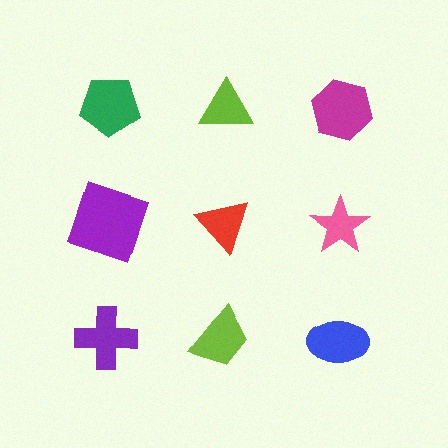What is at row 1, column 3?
A magenta hexagon.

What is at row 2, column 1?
A purple square.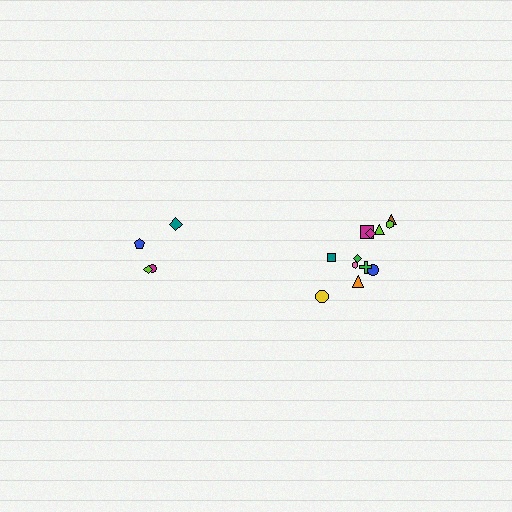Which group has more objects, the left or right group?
The right group.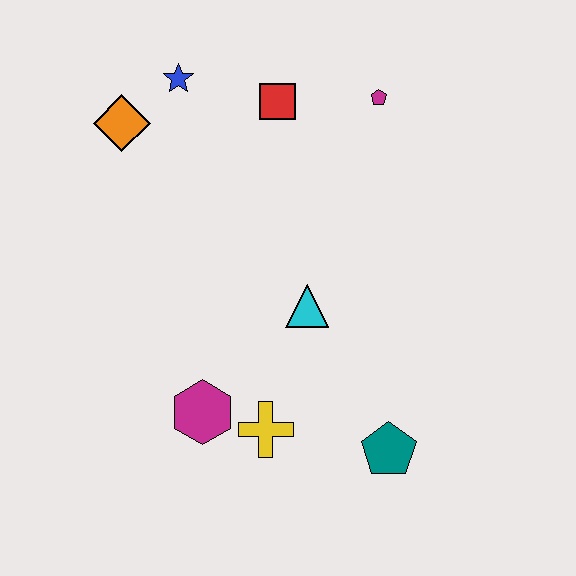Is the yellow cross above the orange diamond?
No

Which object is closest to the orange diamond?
The blue star is closest to the orange diamond.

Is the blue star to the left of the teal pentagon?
Yes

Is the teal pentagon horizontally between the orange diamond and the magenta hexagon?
No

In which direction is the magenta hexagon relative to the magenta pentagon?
The magenta hexagon is below the magenta pentagon.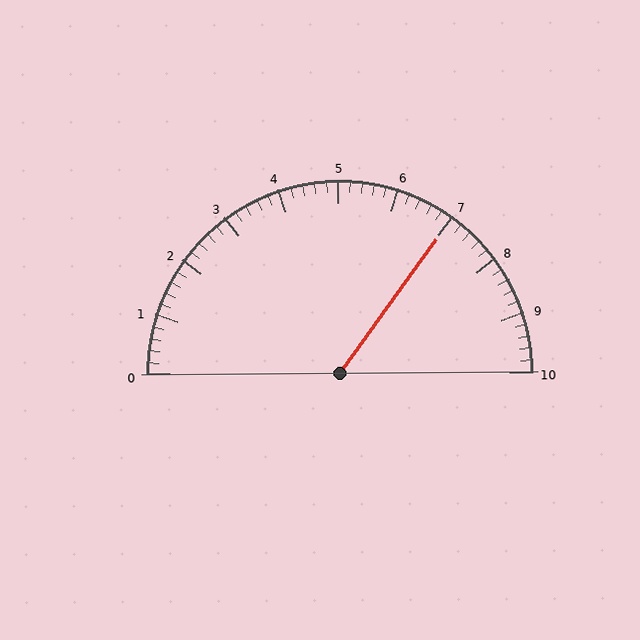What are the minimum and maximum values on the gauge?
The gauge ranges from 0 to 10.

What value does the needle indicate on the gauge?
The needle indicates approximately 7.0.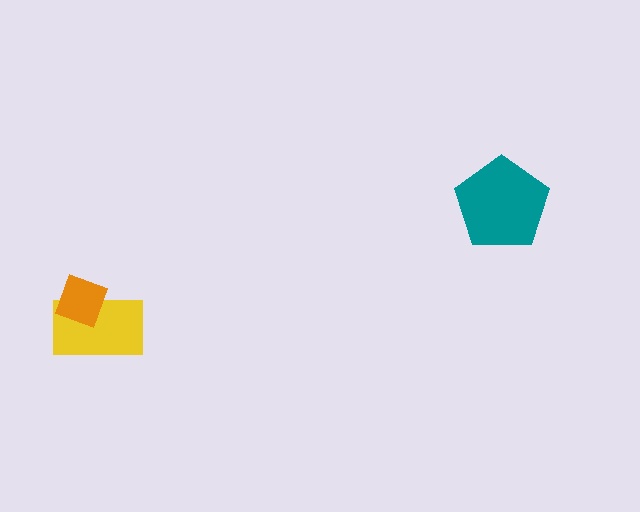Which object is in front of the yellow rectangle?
The orange diamond is in front of the yellow rectangle.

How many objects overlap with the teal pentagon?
0 objects overlap with the teal pentagon.